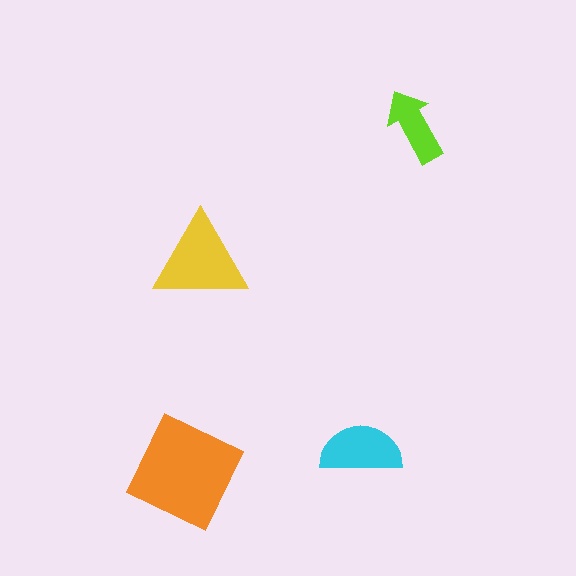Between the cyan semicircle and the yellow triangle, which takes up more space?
The yellow triangle.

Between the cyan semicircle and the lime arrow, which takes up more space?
The cyan semicircle.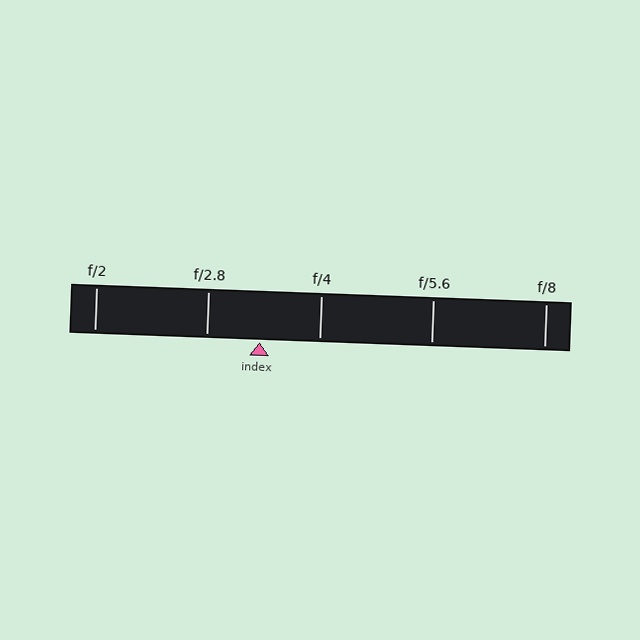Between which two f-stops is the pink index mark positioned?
The index mark is between f/2.8 and f/4.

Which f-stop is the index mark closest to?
The index mark is closest to f/2.8.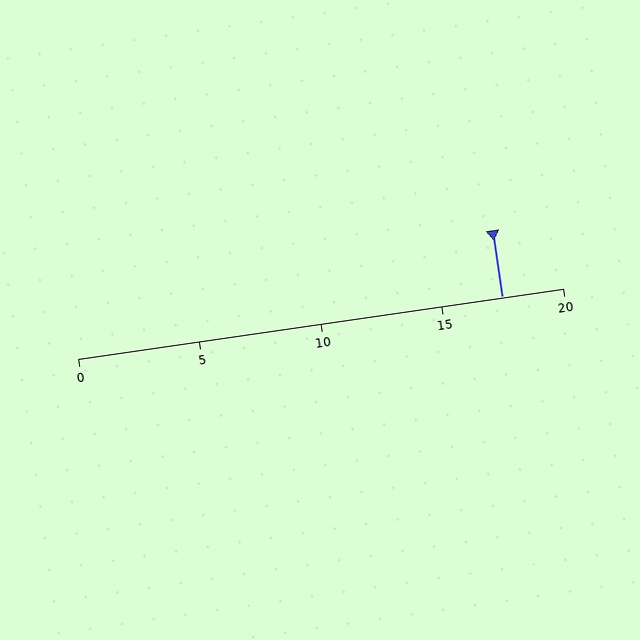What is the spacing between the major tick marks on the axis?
The major ticks are spaced 5 apart.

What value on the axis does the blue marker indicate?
The marker indicates approximately 17.5.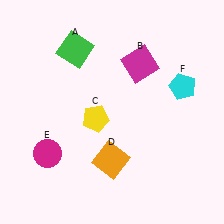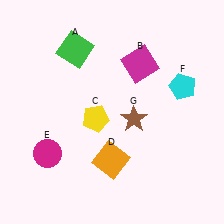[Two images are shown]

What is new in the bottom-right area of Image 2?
A brown star (G) was added in the bottom-right area of Image 2.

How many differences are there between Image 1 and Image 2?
There is 1 difference between the two images.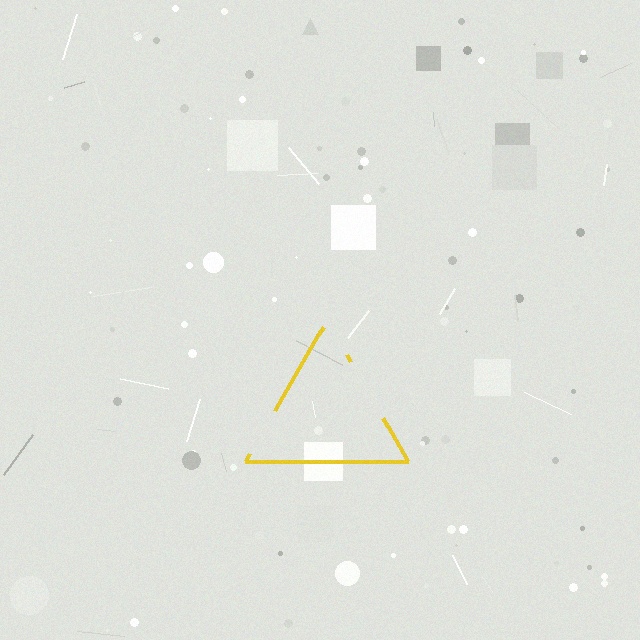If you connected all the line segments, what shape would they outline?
They would outline a triangle.